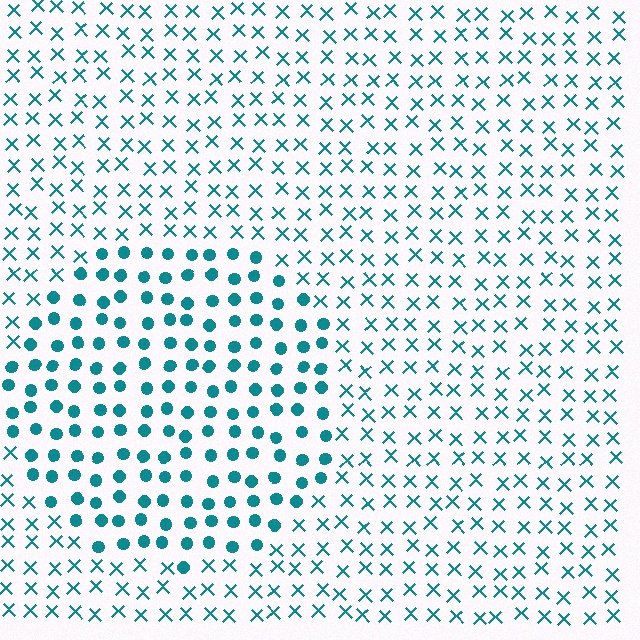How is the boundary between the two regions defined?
The boundary is defined by a change in element shape: circles inside vs. X marks outside. All elements share the same color and spacing.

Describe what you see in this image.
The image is filled with small teal elements arranged in a uniform grid. A circle-shaped region contains circles, while the surrounding area contains X marks. The boundary is defined purely by the change in element shape.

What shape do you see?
I see a circle.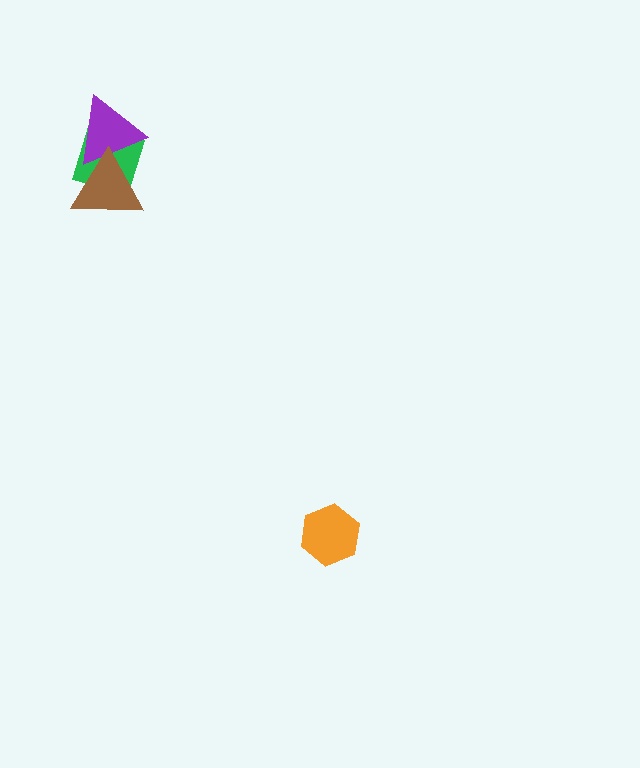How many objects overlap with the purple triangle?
2 objects overlap with the purple triangle.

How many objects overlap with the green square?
2 objects overlap with the green square.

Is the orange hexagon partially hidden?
No, no other shape covers it.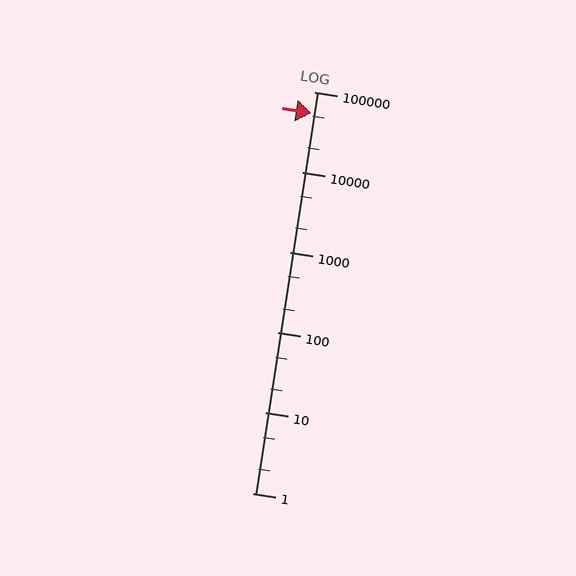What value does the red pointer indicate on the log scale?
The pointer indicates approximately 55000.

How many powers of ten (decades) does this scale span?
The scale spans 5 decades, from 1 to 100000.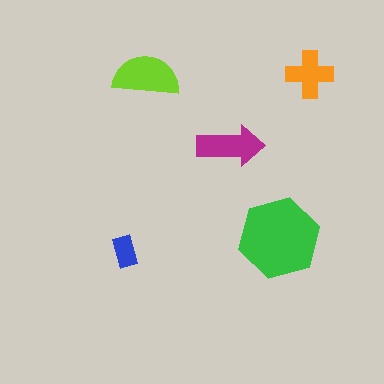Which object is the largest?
The green hexagon.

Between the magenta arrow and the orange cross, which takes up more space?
The magenta arrow.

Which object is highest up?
The lime semicircle is topmost.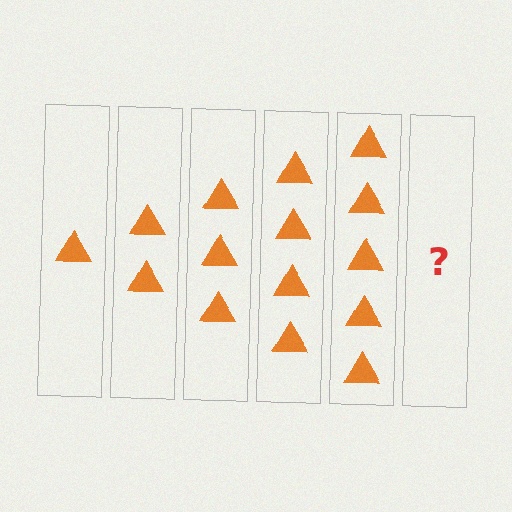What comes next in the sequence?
The next element should be 6 triangles.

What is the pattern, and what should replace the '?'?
The pattern is that each step adds one more triangle. The '?' should be 6 triangles.